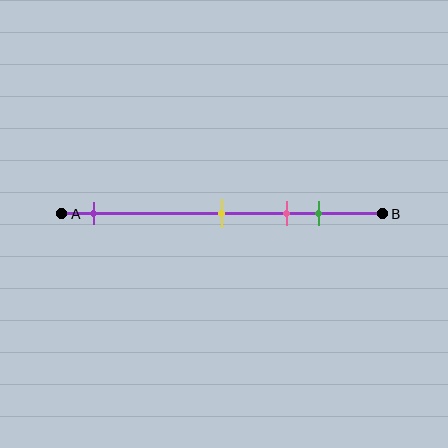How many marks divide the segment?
There are 4 marks dividing the segment.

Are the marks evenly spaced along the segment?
No, the marks are not evenly spaced.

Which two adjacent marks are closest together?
The pink and green marks are the closest adjacent pair.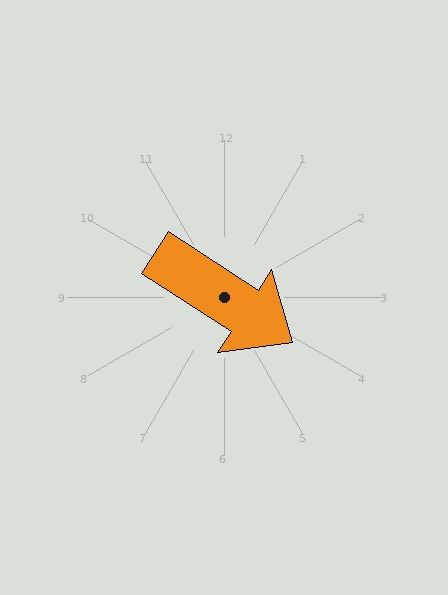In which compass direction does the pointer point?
Southeast.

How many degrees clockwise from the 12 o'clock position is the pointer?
Approximately 123 degrees.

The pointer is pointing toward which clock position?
Roughly 4 o'clock.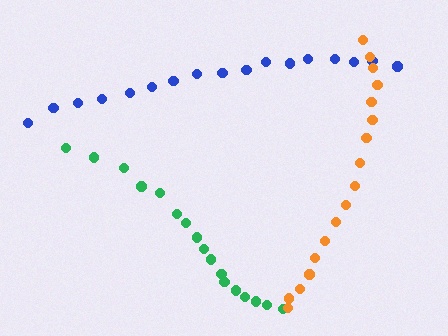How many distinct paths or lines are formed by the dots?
There are 3 distinct paths.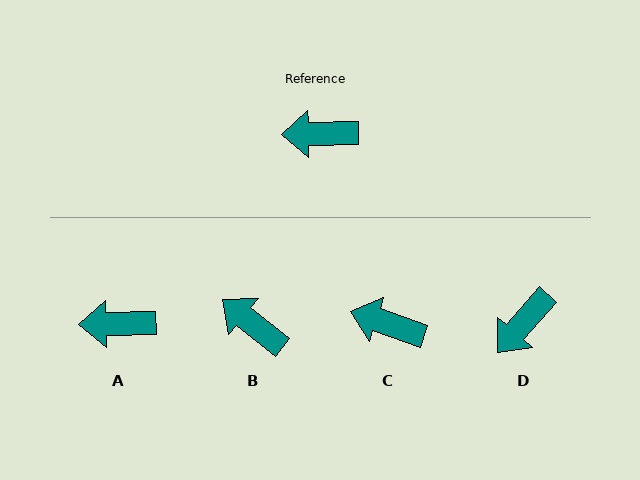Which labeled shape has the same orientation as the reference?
A.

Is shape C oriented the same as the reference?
No, it is off by about 20 degrees.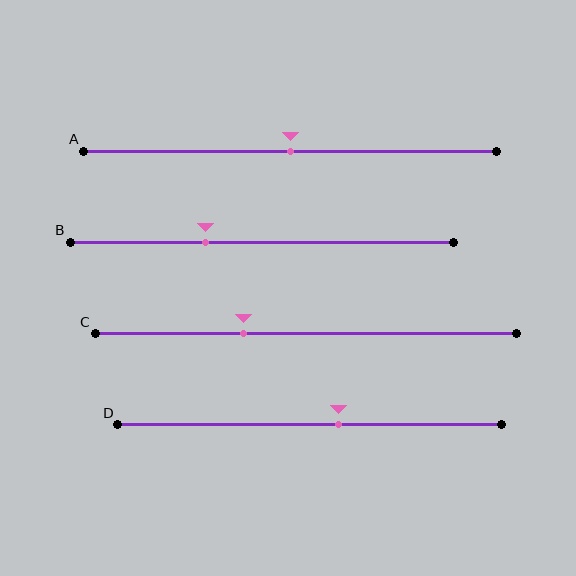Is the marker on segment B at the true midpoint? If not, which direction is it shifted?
No, the marker on segment B is shifted to the left by about 15% of the segment length.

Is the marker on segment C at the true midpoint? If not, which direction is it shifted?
No, the marker on segment C is shifted to the left by about 15% of the segment length.